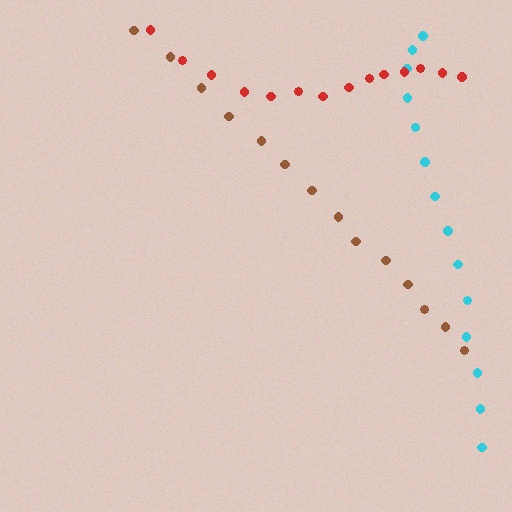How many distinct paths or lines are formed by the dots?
There are 3 distinct paths.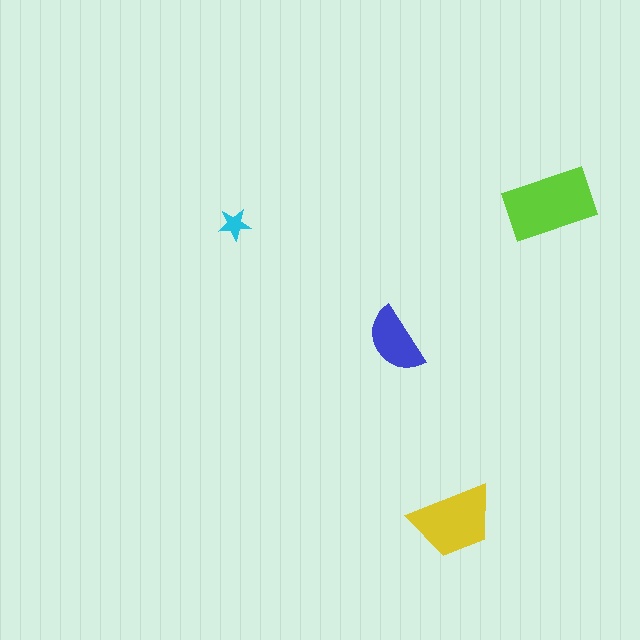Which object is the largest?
The lime rectangle.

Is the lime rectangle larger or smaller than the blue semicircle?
Larger.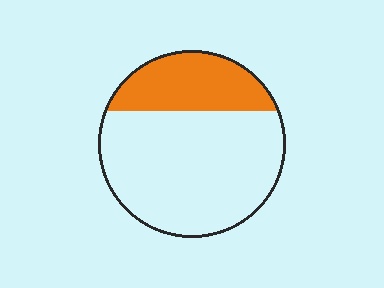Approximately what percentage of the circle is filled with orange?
Approximately 30%.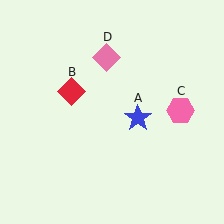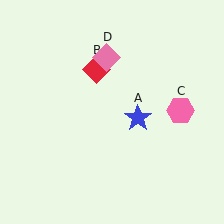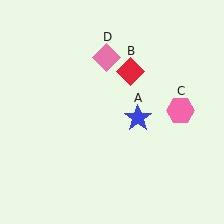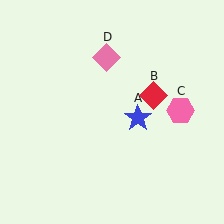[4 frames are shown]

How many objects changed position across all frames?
1 object changed position: red diamond (object B).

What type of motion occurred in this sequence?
The red diamond (object B) rotated clockwise around the center of the scene.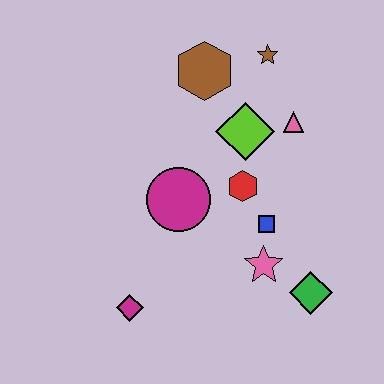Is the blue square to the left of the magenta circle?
No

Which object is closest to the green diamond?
The pink star is closest to the green diamond.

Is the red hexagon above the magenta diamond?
Yes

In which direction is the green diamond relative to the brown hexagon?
The green diamond is below the brown hexagon.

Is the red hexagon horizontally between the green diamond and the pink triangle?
No